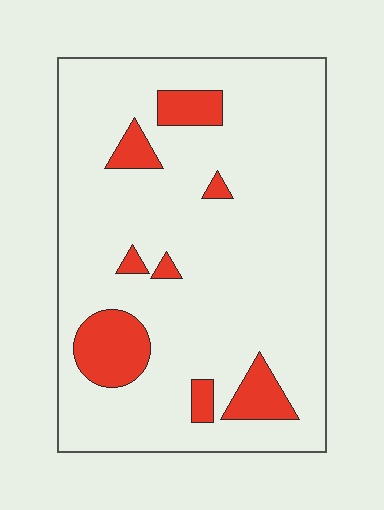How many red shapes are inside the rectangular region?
8.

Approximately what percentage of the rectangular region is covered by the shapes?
Approximately 15%.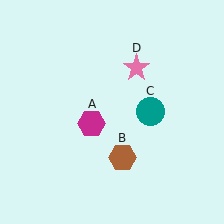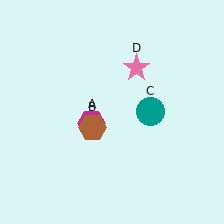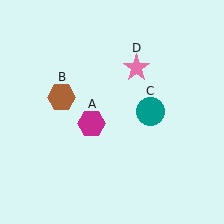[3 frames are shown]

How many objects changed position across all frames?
1 object changed position: brown hexagon (object B).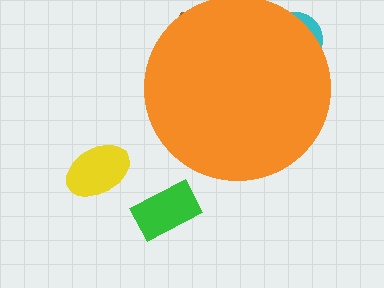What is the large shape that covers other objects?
An orange circle.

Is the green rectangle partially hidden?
No, the green rectangle is fully visible.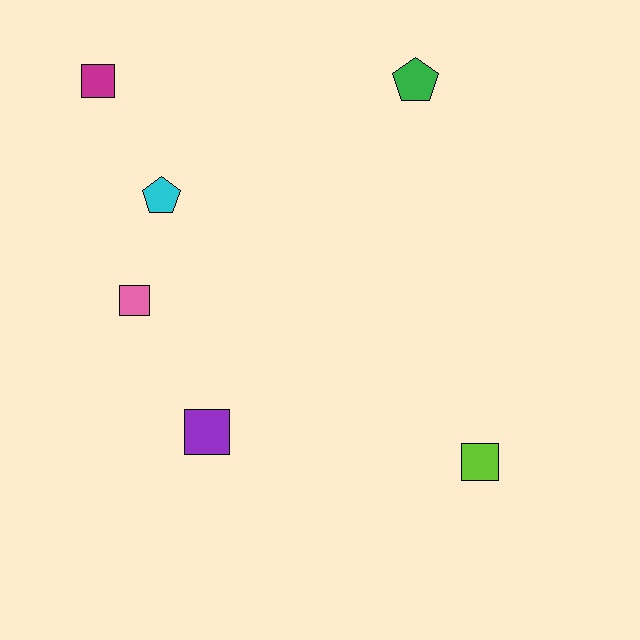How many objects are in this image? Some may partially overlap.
There are 6 objects.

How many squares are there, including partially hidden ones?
There are 4 squares.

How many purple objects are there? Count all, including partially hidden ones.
There is 1 purple object.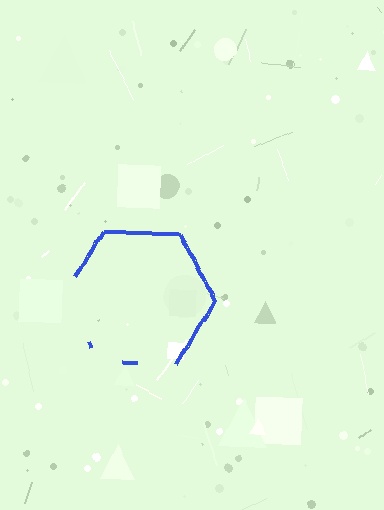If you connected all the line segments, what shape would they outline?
They would outline a hexagon.